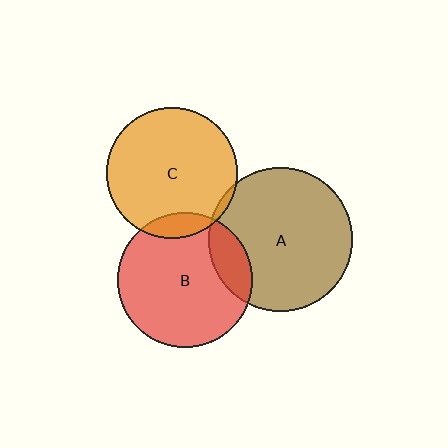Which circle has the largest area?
Circle A (brown).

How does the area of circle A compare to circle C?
Approximately 1.2 times.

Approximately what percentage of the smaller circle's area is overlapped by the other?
Approximately 15%.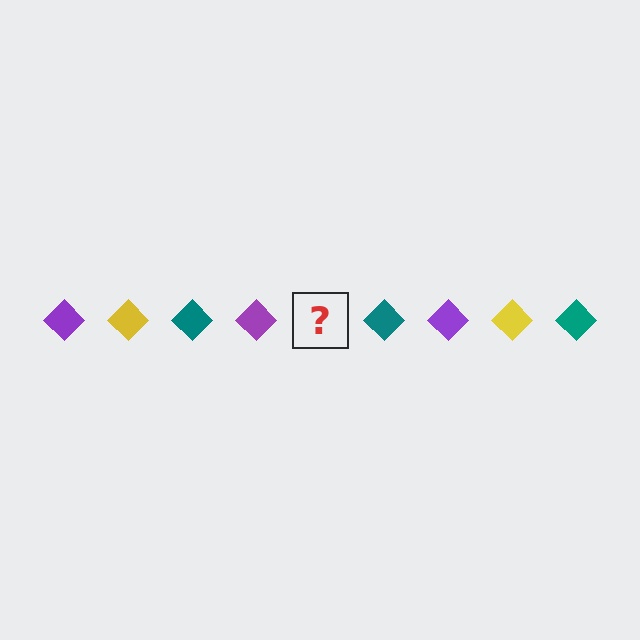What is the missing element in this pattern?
The missing element is a yellow diamond.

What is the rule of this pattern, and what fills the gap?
The rule is that the pattern cycles through purple, yellow, teal diamonds. The gap should be filled with a yellow diamond.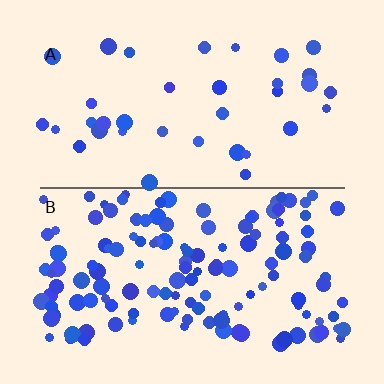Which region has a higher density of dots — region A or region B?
B (the bottom).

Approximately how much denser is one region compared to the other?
Approximately 3.7× — region B over region A.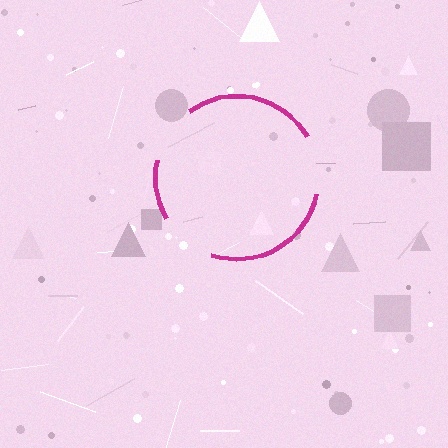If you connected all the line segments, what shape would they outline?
They would outline a circle.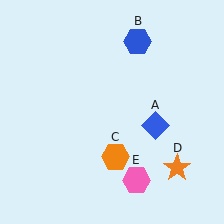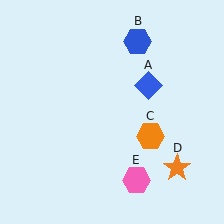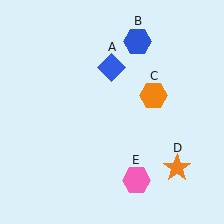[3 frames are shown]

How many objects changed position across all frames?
2 objects changed position: blue diamond (object A), orange hexagon (object C).